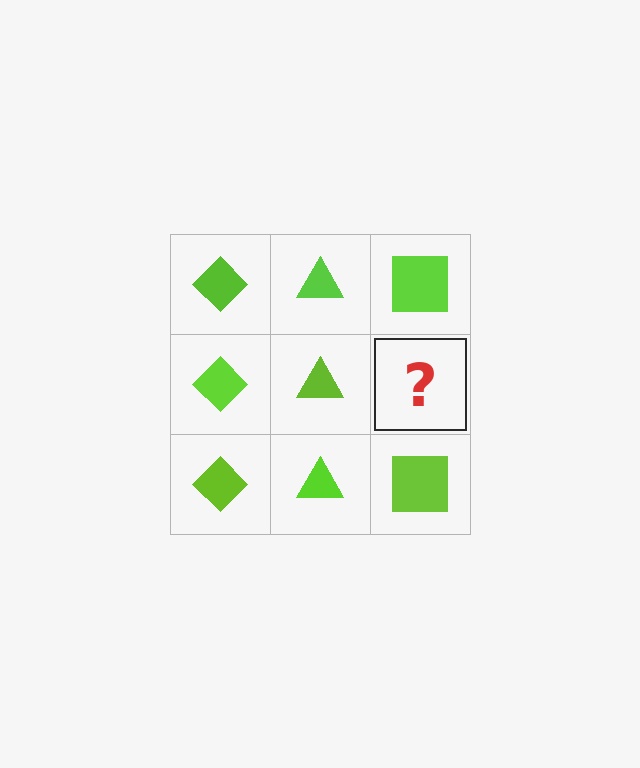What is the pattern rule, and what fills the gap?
The rule is that each column has a consistent shape. The gap should be filled with a lime square.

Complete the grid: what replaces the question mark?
The question mark should be replaced with a lime square.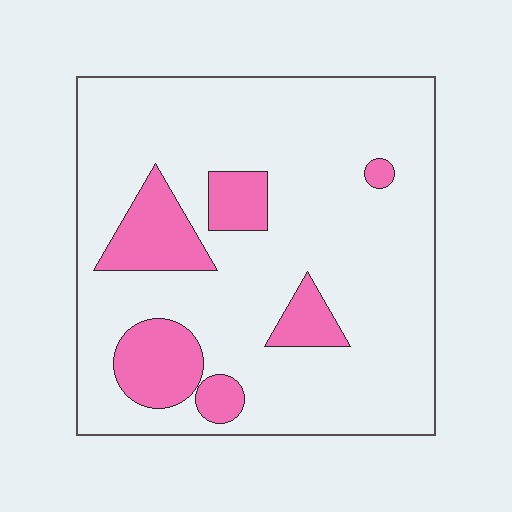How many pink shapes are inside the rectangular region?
6.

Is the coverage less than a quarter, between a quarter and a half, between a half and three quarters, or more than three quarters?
Less than a quarter.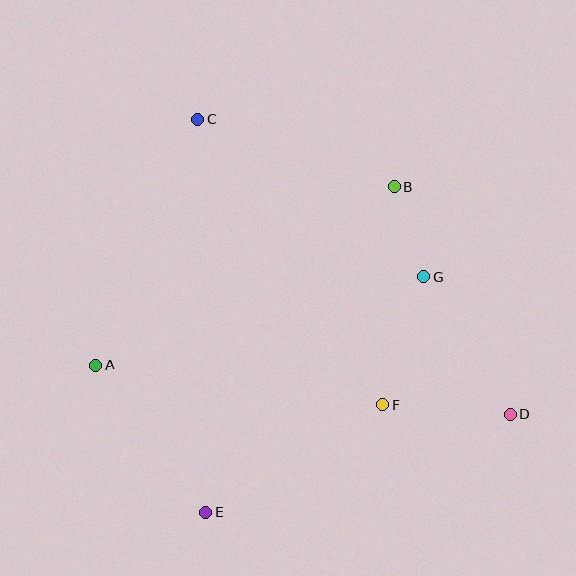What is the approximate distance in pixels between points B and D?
The distance between B and D is approximately 256 pixels.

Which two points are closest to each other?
Points B and G are closest to each other.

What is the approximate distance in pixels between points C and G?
The distance between C and G is approximately 275 pixels.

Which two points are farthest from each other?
Points C and D are farthest from each other.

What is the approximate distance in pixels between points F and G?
The distance between F and G is approximately 135 pixels.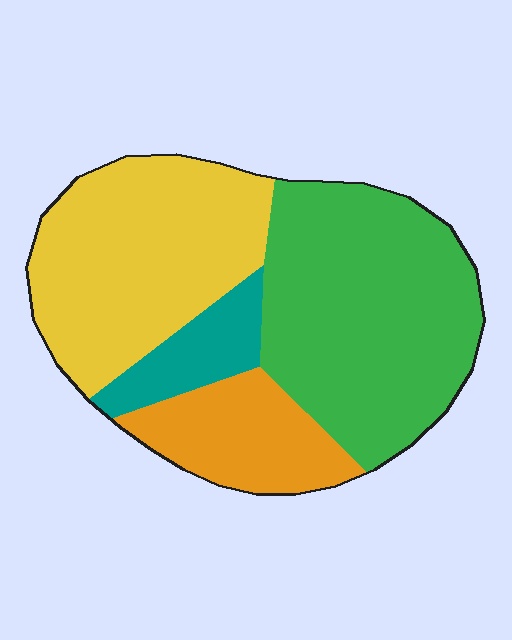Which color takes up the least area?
Teal, at roughly 10%.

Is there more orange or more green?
Green.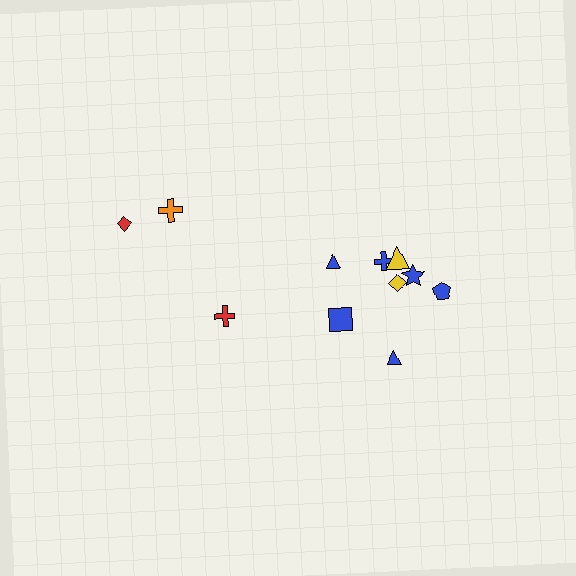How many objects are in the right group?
There are 8 objects.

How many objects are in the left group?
There are 3 objects.